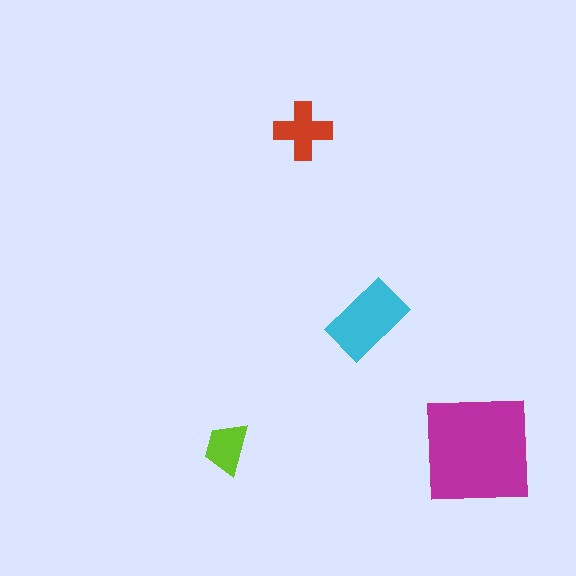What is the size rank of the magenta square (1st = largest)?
1st.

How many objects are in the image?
There are 4 objects in the image.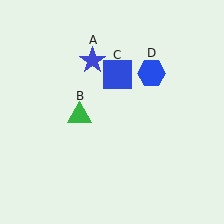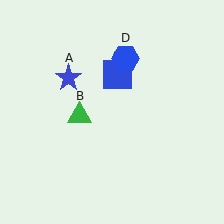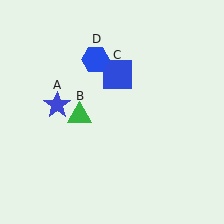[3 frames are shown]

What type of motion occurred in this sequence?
The blue star (object A), blue hexagon (object D) rotated counterclockwise around the center of the scene.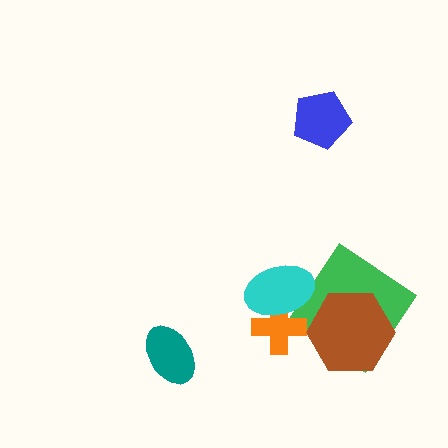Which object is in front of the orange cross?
The cyan ellipse is in front of the orange cross.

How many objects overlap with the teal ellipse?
0 objects overlap with the teal ellipse.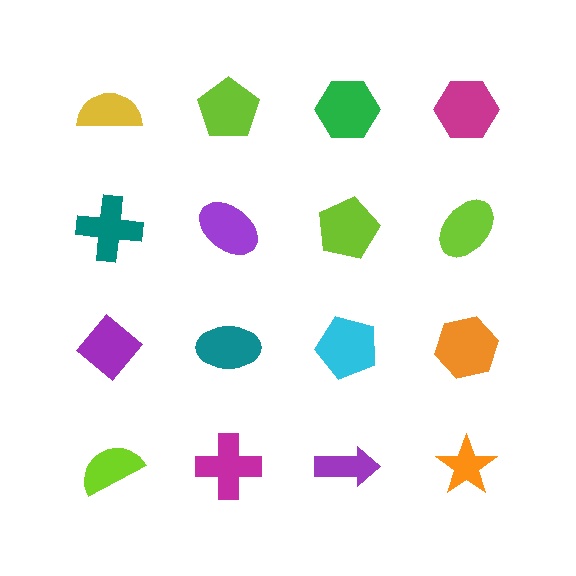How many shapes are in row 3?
4 shapes.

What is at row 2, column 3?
A lime pentagon.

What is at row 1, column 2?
A lime pentagon.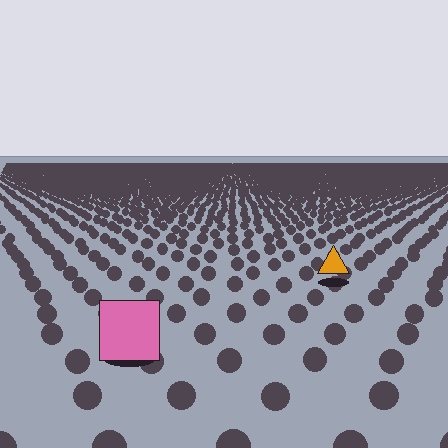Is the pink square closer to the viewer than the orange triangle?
Yes. The pink square is closer — you can tell from the texture gradient: the ground texture is coarser near it.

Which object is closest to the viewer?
The pink square is closest. The texture marks near it are larger and more spread out.